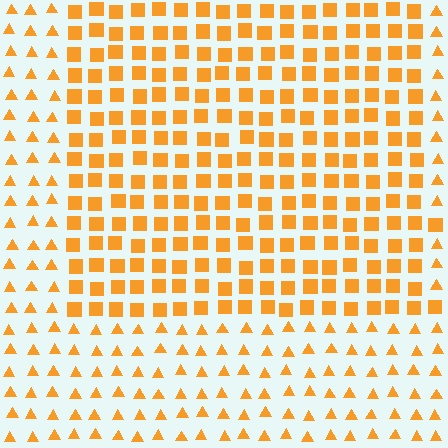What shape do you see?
I see a rectangle.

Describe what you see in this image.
The image is filled with small orange elements arranged in a uniform grid. A rectangle-shaped region contains squares, while the surrounding area contains triangles. The boundary is defined purely by the change in element shape.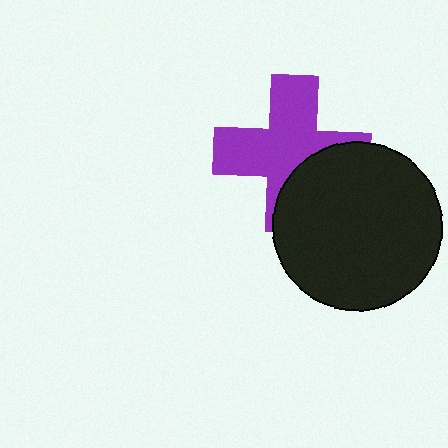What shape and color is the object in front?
The object in front is a black circle.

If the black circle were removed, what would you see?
You would see the complete purple cross.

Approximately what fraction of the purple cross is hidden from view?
Roughly 35% of the purple cross is hidden behind the black circle.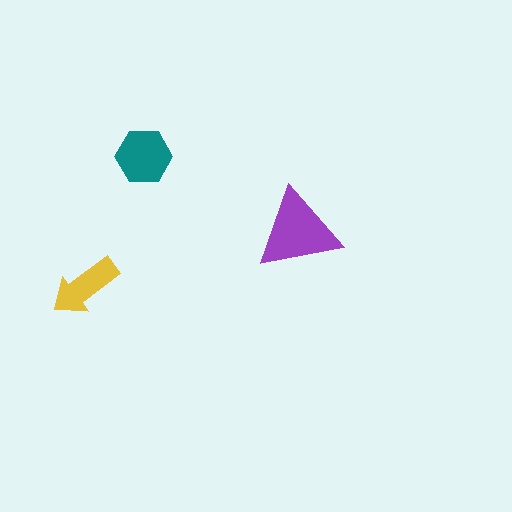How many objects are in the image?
There are 3 objects in the image.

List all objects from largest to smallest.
The purple triangle, the teal hexagon, the yellow arrow.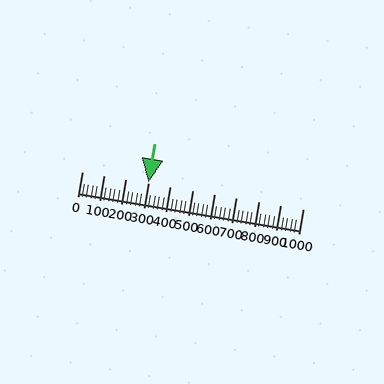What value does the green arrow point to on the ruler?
The green arrow points to approximately 300.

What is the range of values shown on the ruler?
The ruler shows values from 0 to 1000.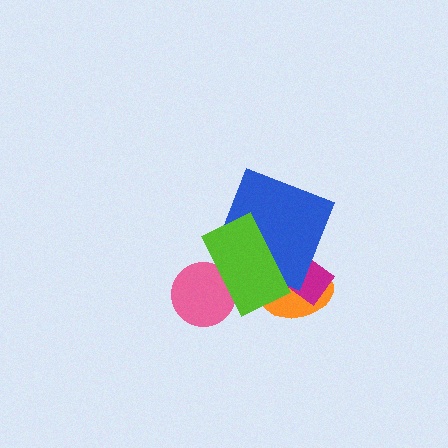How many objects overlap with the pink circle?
1 object overlaps with the pink circle.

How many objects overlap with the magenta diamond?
2 objects overlap with the magenta diamond.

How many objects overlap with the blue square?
3 objects overlap with the blue square.